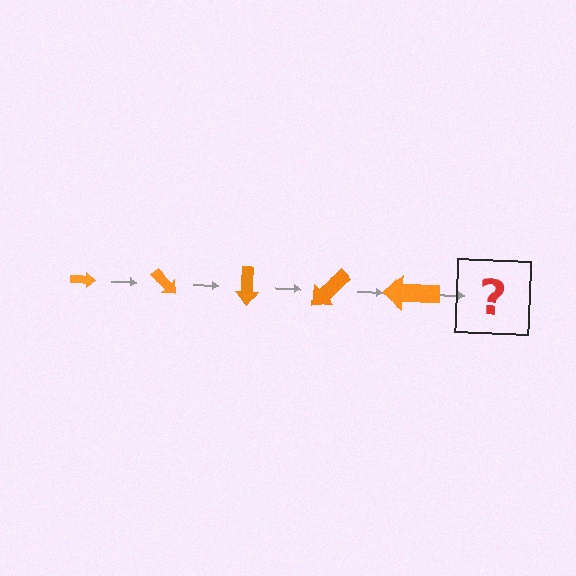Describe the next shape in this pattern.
It should be an arrow, larger than the previous one and rotated 225 degrees from the start.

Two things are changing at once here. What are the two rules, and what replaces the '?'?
The two rules are that the arrow grows larger each step and it rotates 45 degrees each step. The '?' should be an arrow, larger than the previous one and rotated 225 degrees from the start.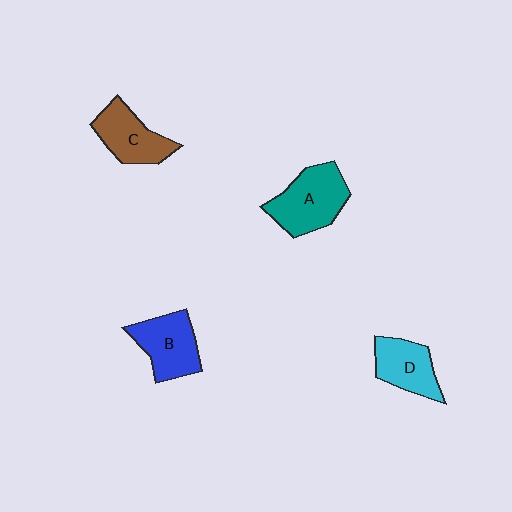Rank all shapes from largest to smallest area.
From largest to smallest: A (teal), B (blue), C (brown), D (cyan).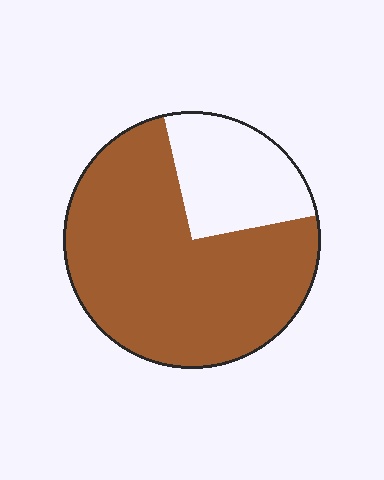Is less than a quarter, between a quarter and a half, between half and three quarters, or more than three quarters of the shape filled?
Between half and three quarters.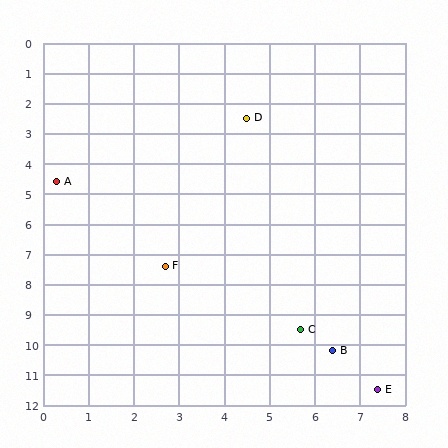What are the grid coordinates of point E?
Point E is at approximately (7.4, 11.5).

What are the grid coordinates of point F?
Point F is at approximately (2.7, 7.4).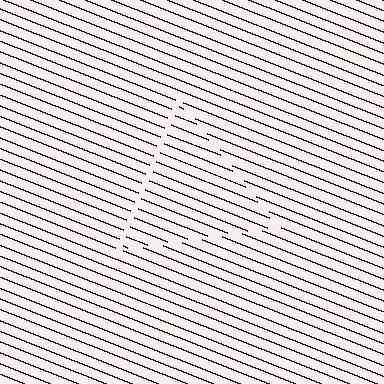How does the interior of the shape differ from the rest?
The interior of the shape contains the same grating, shifted by half a period — the contour is defined by the phase discontinuity where line-ends from the inner and outer gratings abut.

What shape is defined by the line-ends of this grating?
An illusory triangle. The interior of the shape contains the same grating, shifted by half a period — the contour is defined by the phase discontinuity where line-ends from the inner and outer gratings abut.